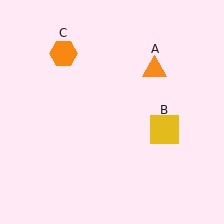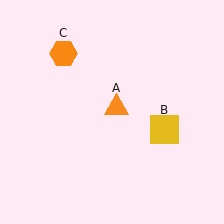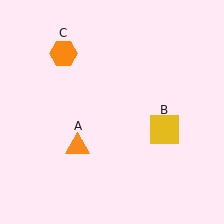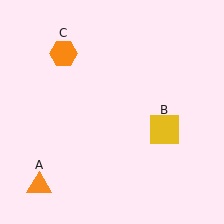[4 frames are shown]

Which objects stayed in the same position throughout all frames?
Yellow square (object B) and orange hexagon (object C) remained stationary.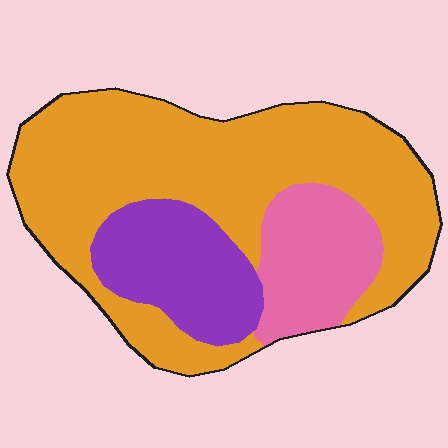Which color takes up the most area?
Orange, at roughly 65%.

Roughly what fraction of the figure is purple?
Purple covers about 20% of the figure.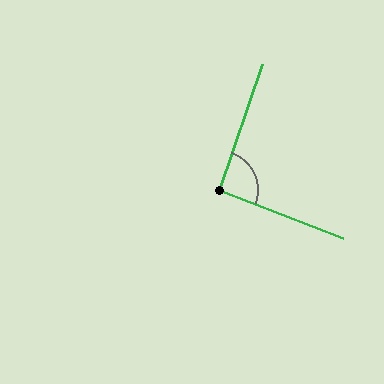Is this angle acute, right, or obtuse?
It is approximately a right angle.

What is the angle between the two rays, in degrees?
Approximately 92 degrees.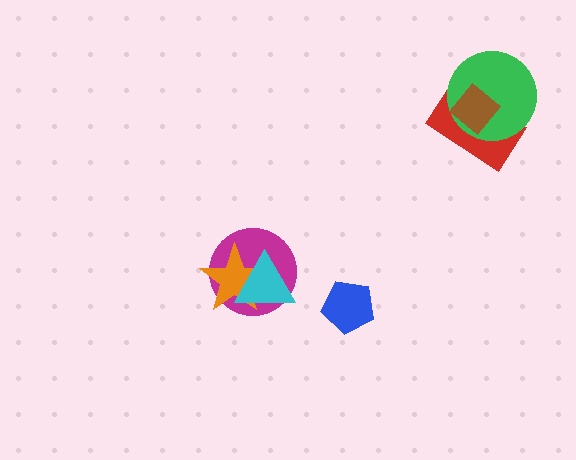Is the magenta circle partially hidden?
Yes, it is partially covered by another shape.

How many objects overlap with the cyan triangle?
2 objects overlap with the cyan triangle.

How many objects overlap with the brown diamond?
2 objects overlap with the brown diamond.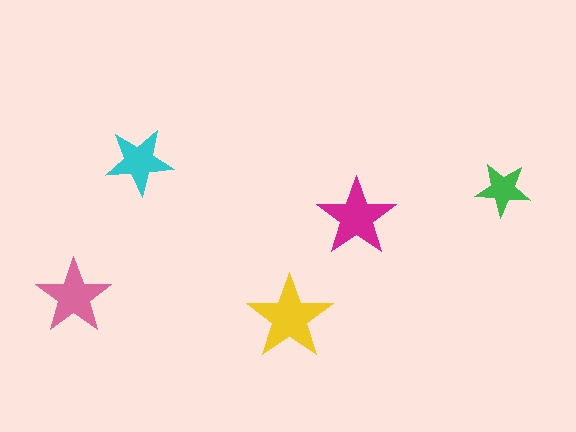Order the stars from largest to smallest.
the yellow one, the magenta one, the pink one, the cyan one, the green one.